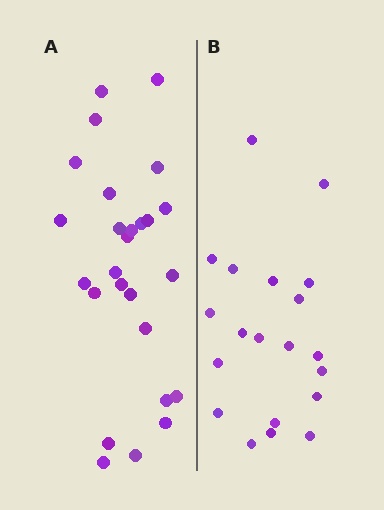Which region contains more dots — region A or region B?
Region A (the left region) has more dots.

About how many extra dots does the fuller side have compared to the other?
Region A has about 6 more dots than region B.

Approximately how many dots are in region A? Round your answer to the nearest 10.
About 30 dots. (The exact count is 26, which rounds to 30.)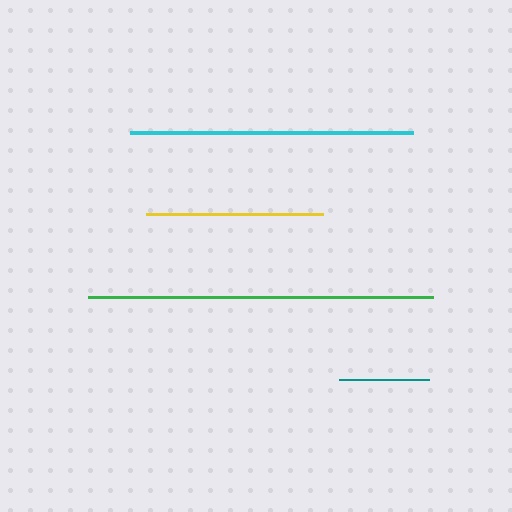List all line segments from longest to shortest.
From longest to shortest: green, cyan, yellow, teal.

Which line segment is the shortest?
The teal line is the shortest at approximately 90 pixels.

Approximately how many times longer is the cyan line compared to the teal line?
The cyan line is approximately 3.1 times the length of the teal line.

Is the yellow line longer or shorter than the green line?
The green line is longer than the yellow line.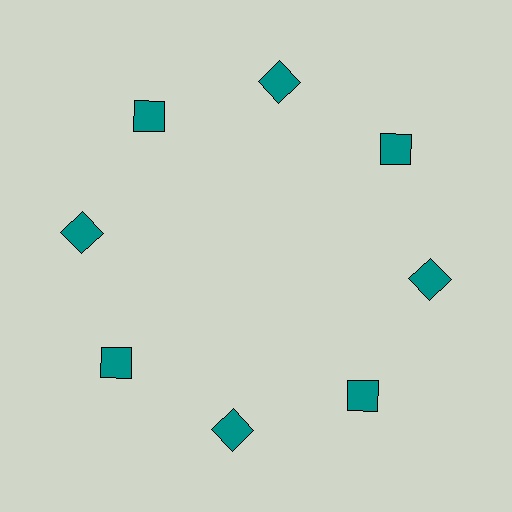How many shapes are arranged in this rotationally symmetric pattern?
There are 8 shapes, arranged in 8 groups of 1.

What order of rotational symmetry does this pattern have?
This pattern has 8-fold rotational symmetry.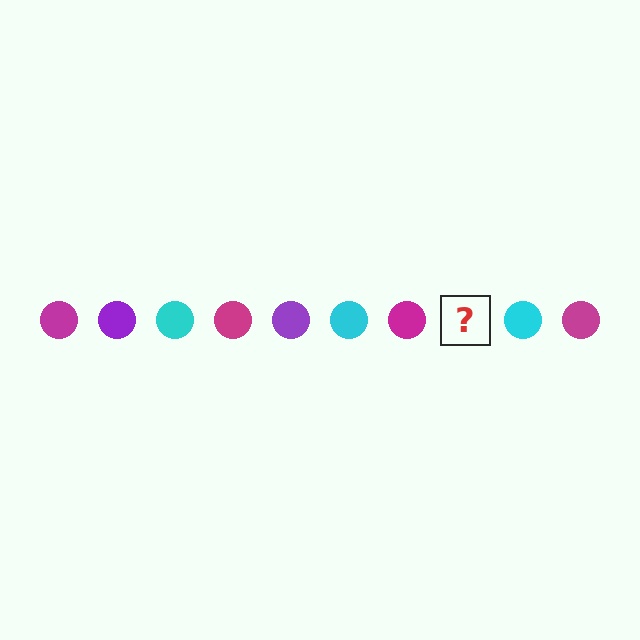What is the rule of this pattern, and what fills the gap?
The rule is that the pattern cycles through magenta, purple, cyan circles. The gap should be filled with a purple circle.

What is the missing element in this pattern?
The missing element is a purple circle.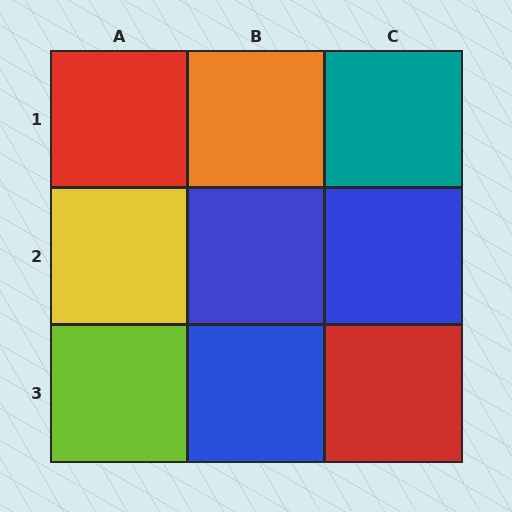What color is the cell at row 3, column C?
Red.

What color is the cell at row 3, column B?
Blue.